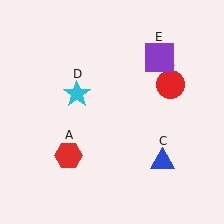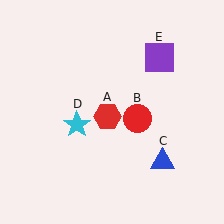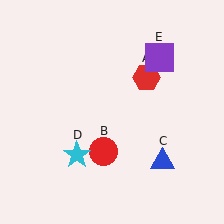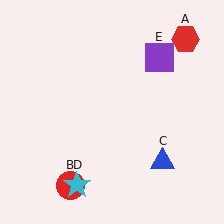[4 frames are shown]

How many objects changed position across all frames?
3 objects changed position: red hexagon (object A), red circle (object B), cyan star (object D).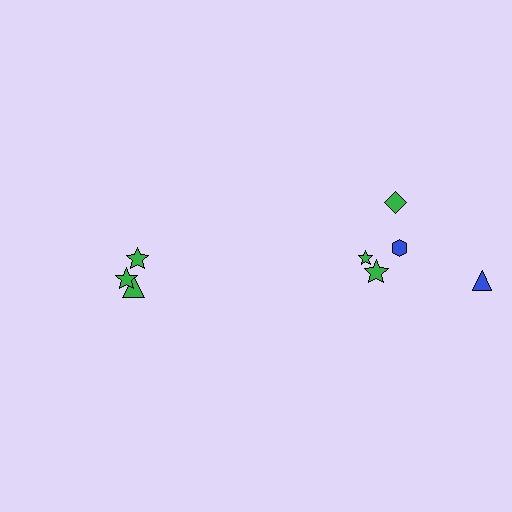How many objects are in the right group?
There are 5 objects.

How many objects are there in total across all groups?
There are 8 objects.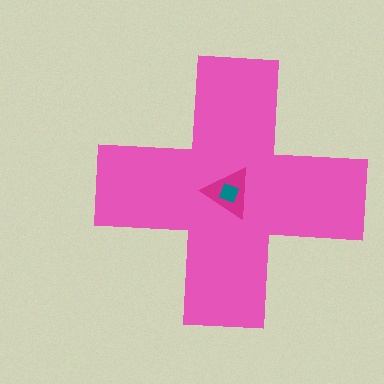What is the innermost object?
The teal square.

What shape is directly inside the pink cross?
The magenta triangle.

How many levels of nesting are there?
3.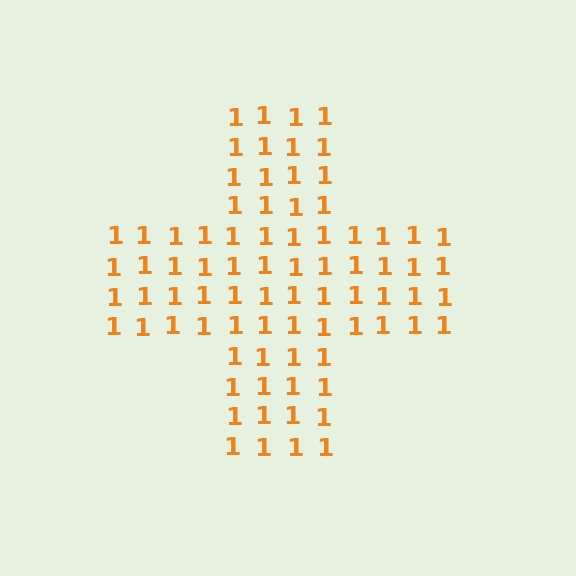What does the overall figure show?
The overall figure shows a cross.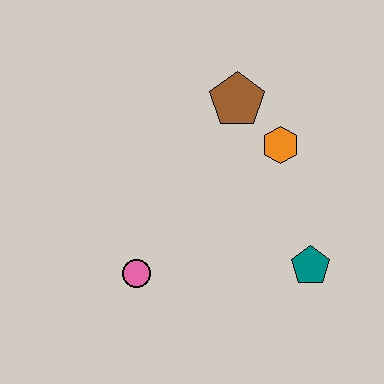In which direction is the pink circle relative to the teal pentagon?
The pink circle is to the left of the teal pentagon.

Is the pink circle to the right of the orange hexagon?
No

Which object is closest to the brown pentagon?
The orange hexagon is closest to the brown pentagon.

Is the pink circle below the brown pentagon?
Yes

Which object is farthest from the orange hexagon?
The pink circle is farthest from the orange hexagon.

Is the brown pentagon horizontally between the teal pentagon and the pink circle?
Yes